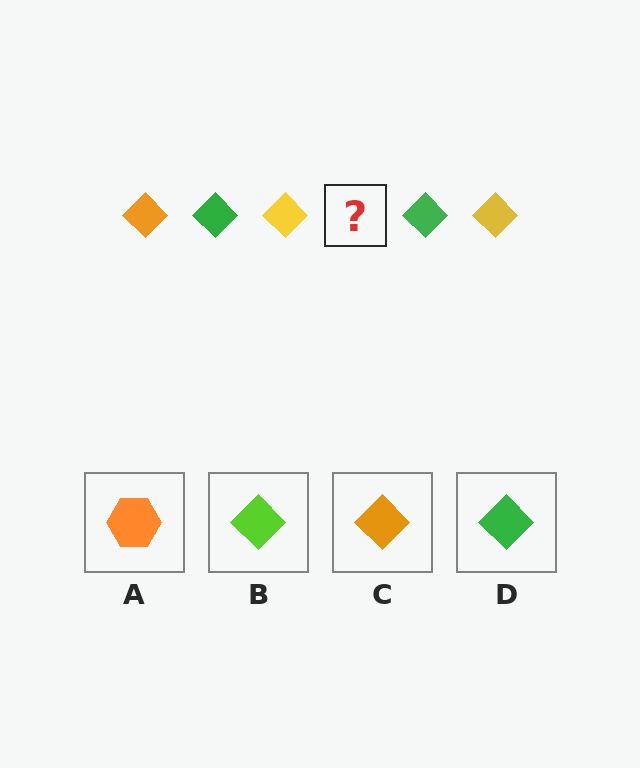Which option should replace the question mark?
Option C.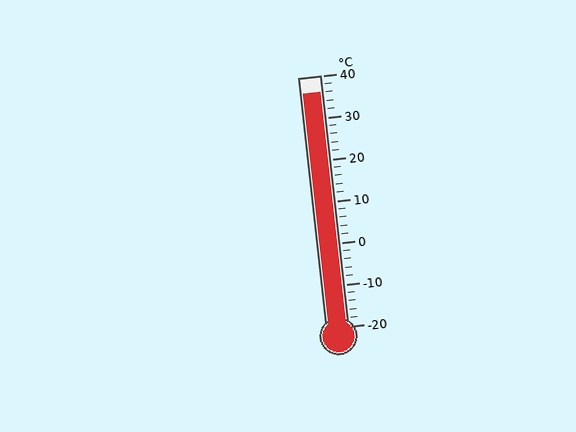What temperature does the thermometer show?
The thermometer shows approximately 36°C.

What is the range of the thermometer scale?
The thermometer scale ranges from -20°C to 40°C.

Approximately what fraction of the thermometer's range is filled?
The thermometer is filled to approximately 95% of its range.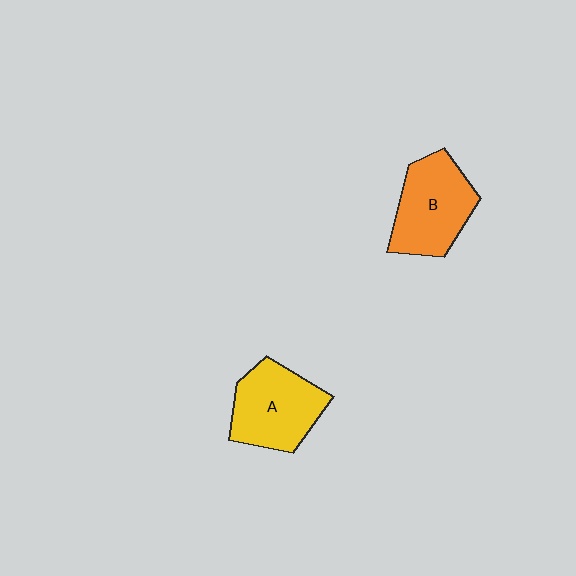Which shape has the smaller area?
Shape A (yellow).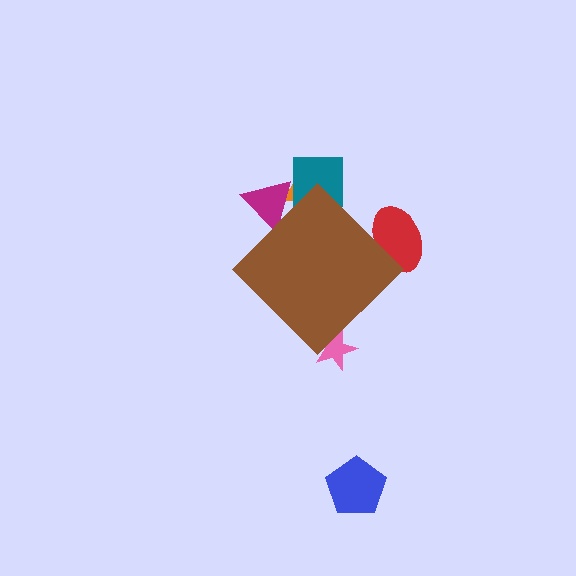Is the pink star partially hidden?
Yes, the pink star is partially hidden behind the brown diamond.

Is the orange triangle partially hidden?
Yes, the orange triangle is partially hidden behind the brown diamond.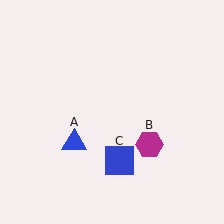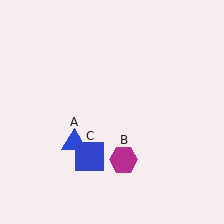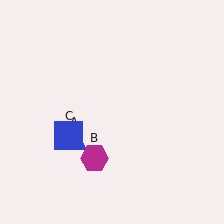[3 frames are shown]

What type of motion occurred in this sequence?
The magenta hexagon (object B), blue square (object C) rotated clockwise around the center of the scene.